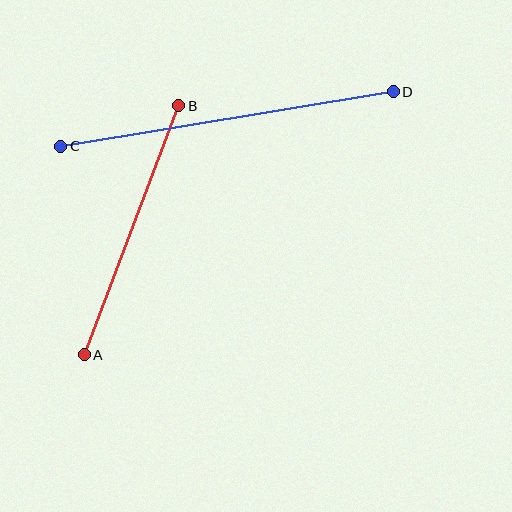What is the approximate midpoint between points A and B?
The midpoint is at approximately (131, 230) pixels.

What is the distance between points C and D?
The distance is approximately 337 pixels.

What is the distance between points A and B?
The distance is approximately 267 pixels.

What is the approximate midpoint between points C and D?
The midpoint is at approximately (227, 119) pixels.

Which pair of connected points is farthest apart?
Points C and D are farthest apart.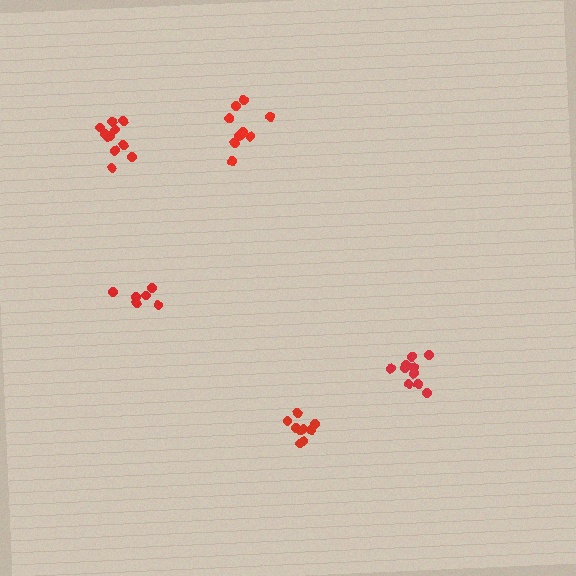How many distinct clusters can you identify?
There are 5 distinct clusters.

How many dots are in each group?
Group 1: 10 dots, Group 2: 10 dots, Group 3: 6 dots, Group 4: 9 dots, Group 5: 11 dots (46 total).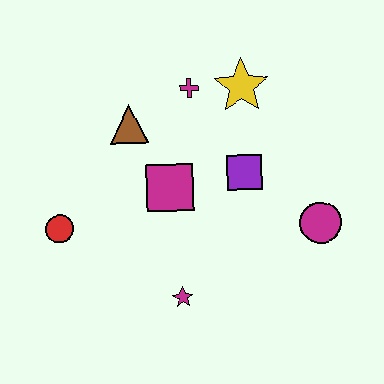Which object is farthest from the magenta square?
The magenta circle is farthest from the magenta square.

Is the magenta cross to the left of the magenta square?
No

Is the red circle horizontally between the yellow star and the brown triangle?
No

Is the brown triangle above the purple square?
Yes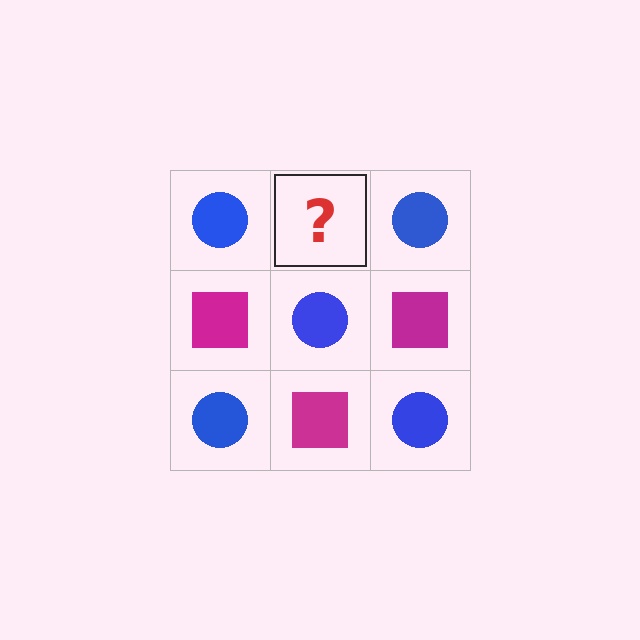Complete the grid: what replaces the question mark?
The question mark should be replaced with a magenta square.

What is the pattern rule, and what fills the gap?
The rule is that it alternates blue circle and magenta square in a checkerboard pattern. The gap should be filled with a magenta square.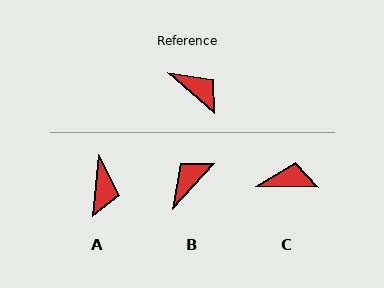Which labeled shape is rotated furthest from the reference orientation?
B, about 88 degrees away.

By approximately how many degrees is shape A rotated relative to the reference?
Approximately 55 degrees clockwise.